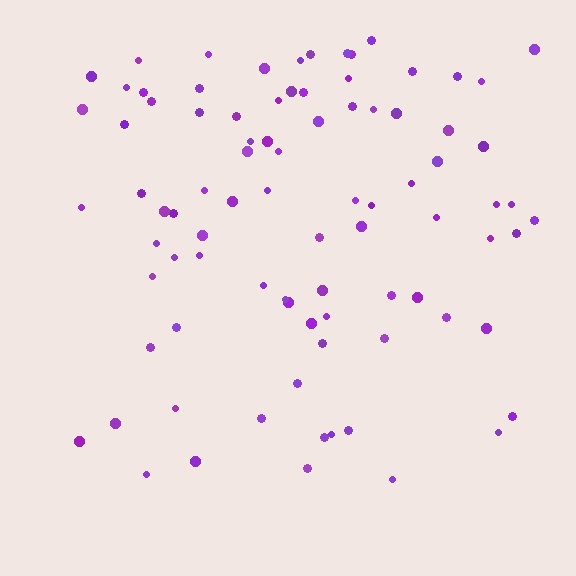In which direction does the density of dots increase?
From bottom to top, with the top side densest.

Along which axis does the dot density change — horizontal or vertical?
Vertical.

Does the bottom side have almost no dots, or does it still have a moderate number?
Still a moderate number, just noticeably fewer than the top.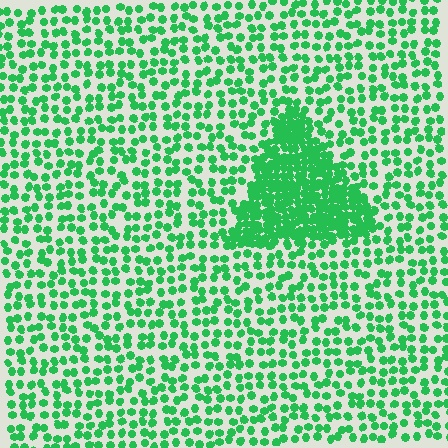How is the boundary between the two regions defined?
The boundary is defined by a change in element density (approximately 2.6x ratio). All elements are the same color, size, and shape.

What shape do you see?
I see a triangle.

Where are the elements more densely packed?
The elements are more densely packed inside the triangle boundary.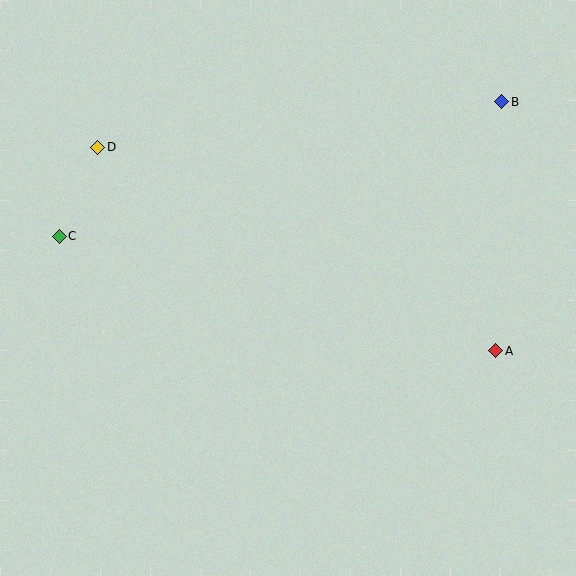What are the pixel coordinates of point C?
Point C is at (59, 236).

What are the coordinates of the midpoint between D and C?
The midpoint between D and C is at (78, 192).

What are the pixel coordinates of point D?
Point D is at (98, 147).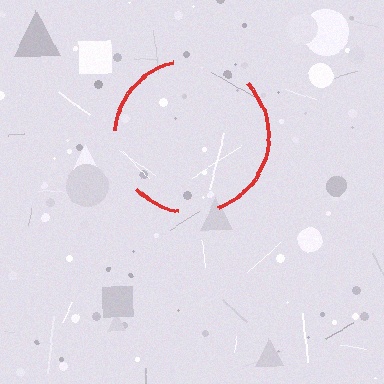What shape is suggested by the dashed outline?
The dashed outline suggests a circle.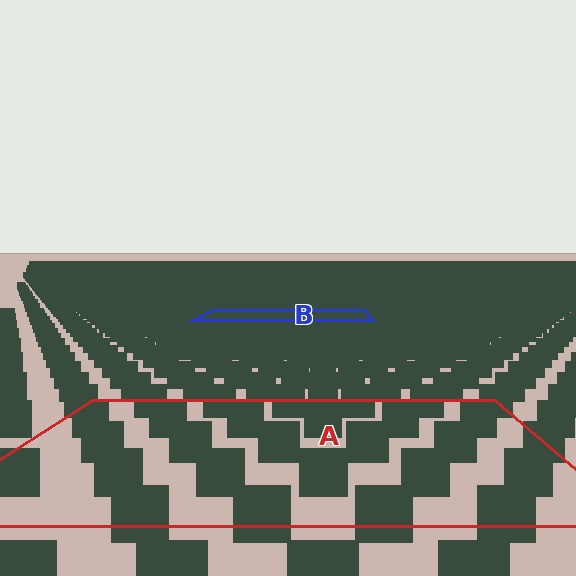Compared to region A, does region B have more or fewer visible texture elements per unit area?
Region B has more texture elements per unit area — they are packed more densely because it is farther away.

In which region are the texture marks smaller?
The texture marks are smaller in region B, because it is farther away.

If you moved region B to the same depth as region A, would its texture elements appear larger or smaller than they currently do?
They would appear larger. At a closer depth, the same texture elements are projected at a bigger on-screen size.